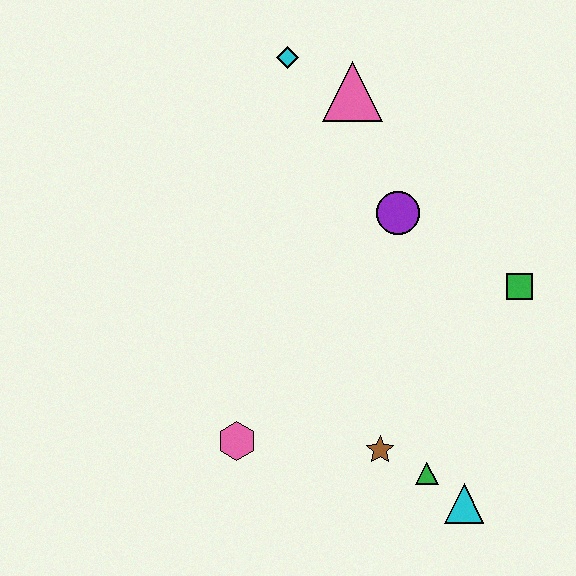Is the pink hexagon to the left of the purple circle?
Yes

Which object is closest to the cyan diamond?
The pink triangle is closest to the cyan diamond.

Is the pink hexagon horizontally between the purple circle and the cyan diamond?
No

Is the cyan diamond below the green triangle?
No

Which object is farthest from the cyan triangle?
The cyan diamond is farthest from the cyan triangle.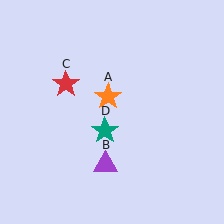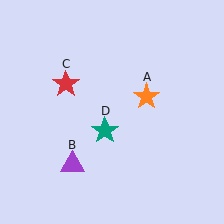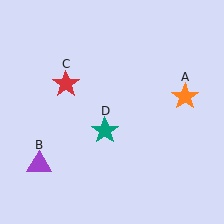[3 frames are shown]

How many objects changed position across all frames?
2 objects changed position: orange star (object A), purple triangle (object B).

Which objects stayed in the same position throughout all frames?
Red star (object C) and teal star (object D) remained stationary.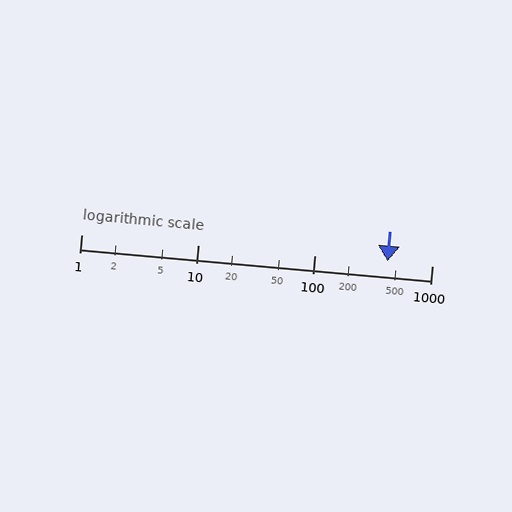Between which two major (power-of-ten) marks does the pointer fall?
The pointer is between 100 and 1000.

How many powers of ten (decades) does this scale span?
The scale spans 3 decades, from 1 to 1000.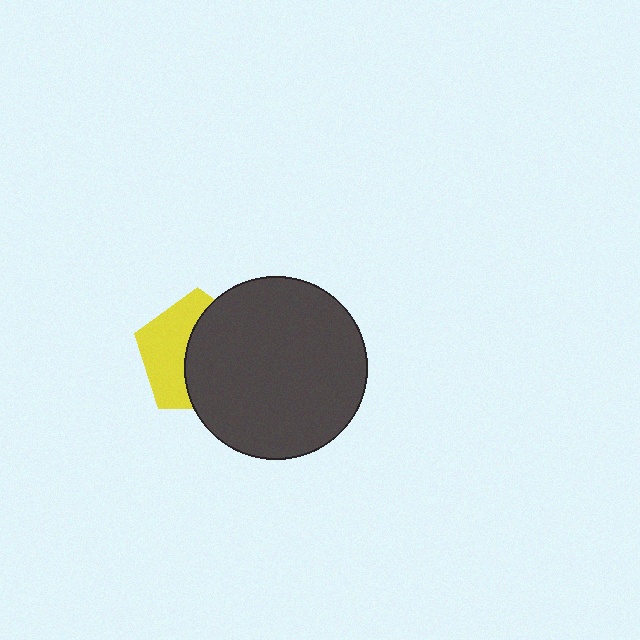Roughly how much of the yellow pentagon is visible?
A small part of it is visible (roughly 44%).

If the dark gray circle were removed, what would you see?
You would see the complete yellow pentagon.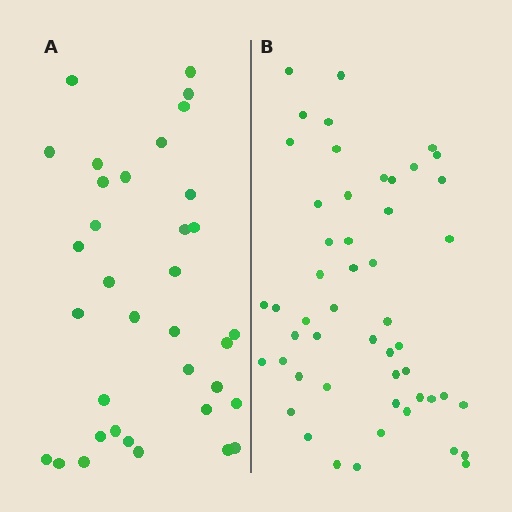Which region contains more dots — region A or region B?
Region B (the right region) has more dots.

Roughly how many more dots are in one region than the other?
Region B has approximately 15 more dots than region A.